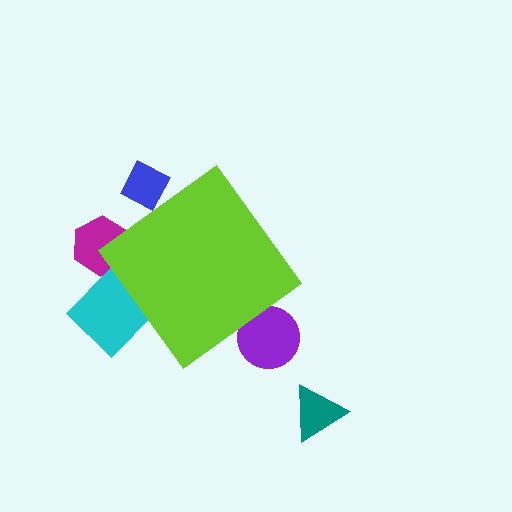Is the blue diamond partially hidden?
Yes, the blue diamond is partially hidden behind the lime diamond.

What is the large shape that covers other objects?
A lime diamond.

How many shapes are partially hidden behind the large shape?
4 shapes are partially hidden.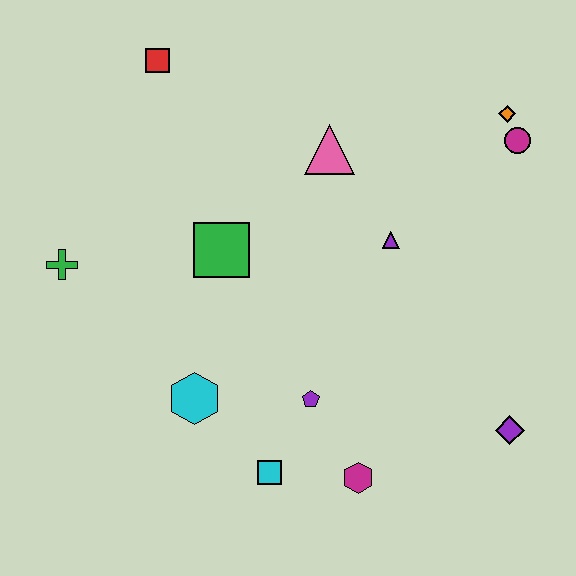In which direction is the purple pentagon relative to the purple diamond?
The purple pentagon is to the left of the purple diamond.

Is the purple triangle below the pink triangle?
Yes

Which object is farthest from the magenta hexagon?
The red square is farthest from the magenta hexagon.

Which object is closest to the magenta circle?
The orange diamond is closest to the magenta circle.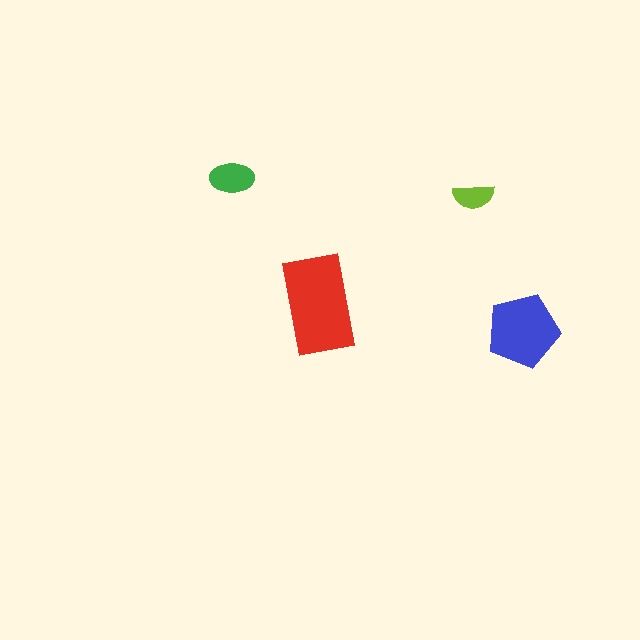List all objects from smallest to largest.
The lime semicircle, the green ellipse, the blue pentagon, the red rectangle.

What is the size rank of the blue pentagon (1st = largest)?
2nd.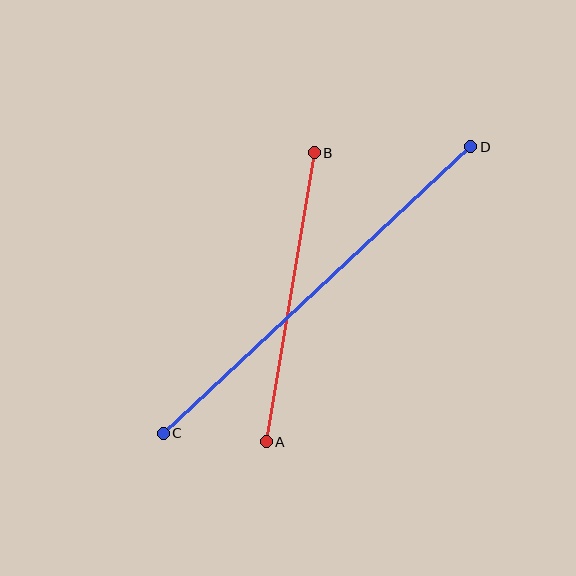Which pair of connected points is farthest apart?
Points C and D are farthest apart.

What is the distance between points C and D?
The distance is approximately 421 pixels.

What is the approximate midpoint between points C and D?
The midpoint is at approximately (317, 290) pixels.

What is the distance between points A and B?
The distance is approximately 293 pixels.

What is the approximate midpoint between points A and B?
The midpoint is at approximately (290, 297) pixels.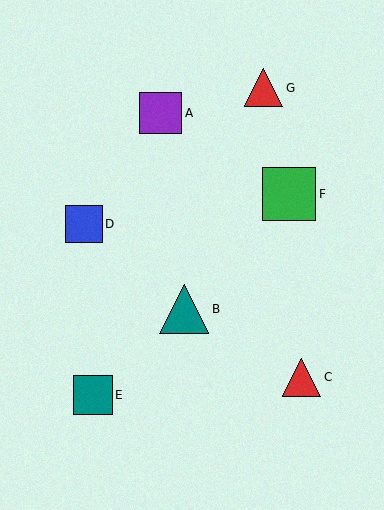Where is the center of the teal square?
The center of the teal square is at (93, 395).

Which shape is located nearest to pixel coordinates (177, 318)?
The teal triangle (labeled B) at (184, 309) is nearest to that location.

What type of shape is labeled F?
Shape F is a green square.